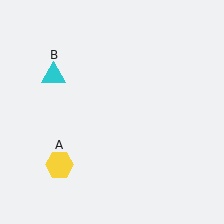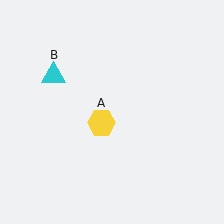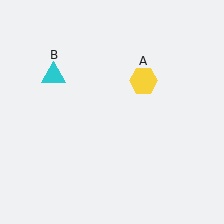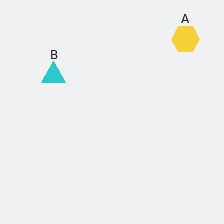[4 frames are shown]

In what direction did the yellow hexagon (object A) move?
The yellow hexagon (object A) moved up and to the right.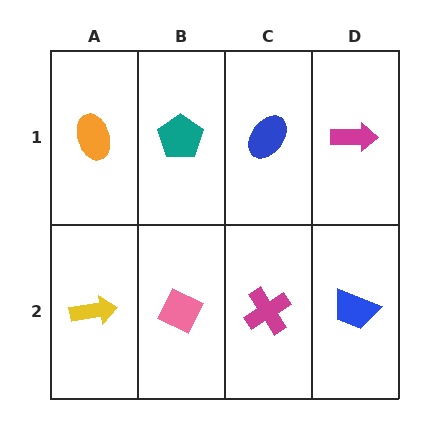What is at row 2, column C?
A magenta cross.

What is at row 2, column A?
A yellow arrow.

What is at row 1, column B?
A teal pentagon.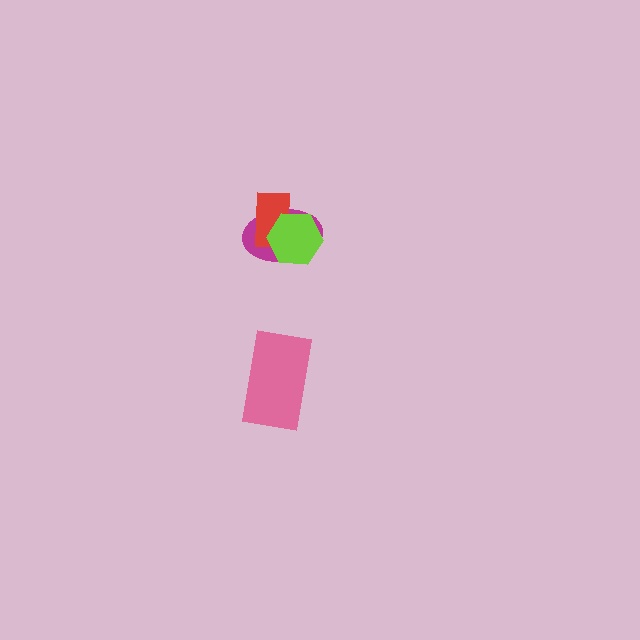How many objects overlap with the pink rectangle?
0 objects overlap with the pink rectangle.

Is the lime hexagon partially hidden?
No, no other shape covers it.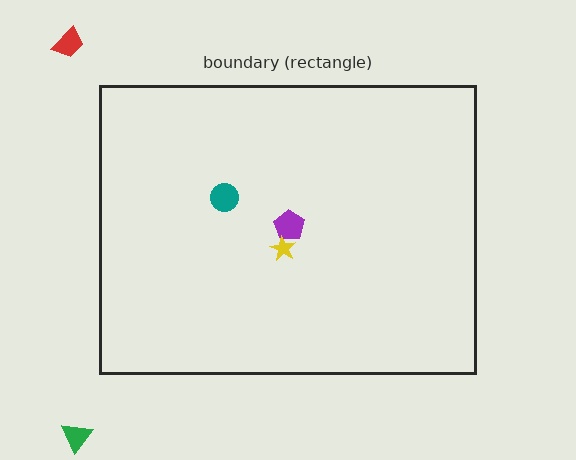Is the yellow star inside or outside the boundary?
Inside.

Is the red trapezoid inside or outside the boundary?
Outside.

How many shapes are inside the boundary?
3 inside, 2 outside.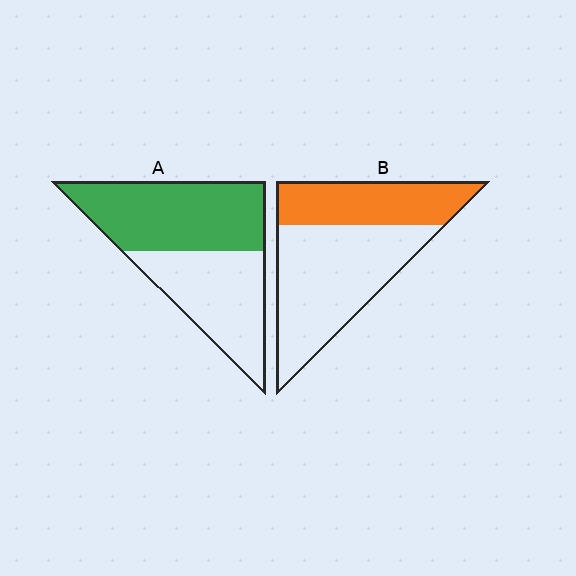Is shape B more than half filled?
No.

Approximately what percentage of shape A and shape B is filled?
A is approximately 55% and B is approximately 35%.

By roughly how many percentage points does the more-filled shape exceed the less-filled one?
By roughly 20 percentage points (A over B).